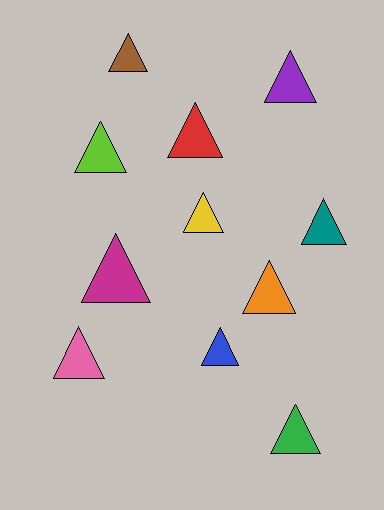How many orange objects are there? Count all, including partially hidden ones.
There is 1 orange object.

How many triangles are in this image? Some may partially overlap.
There are 11 triangles.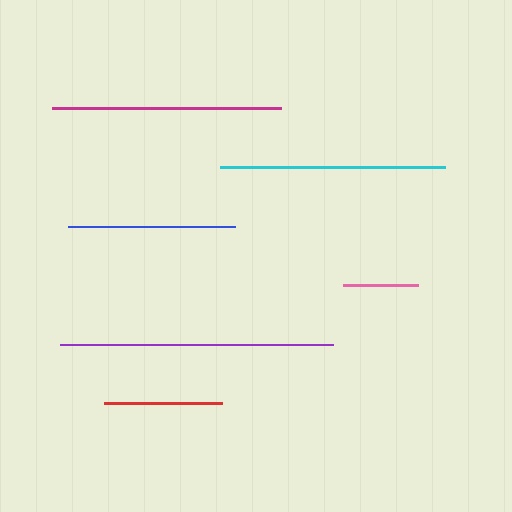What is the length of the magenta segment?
The magenta segment is approximately 229 pixels long.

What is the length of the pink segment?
The pink segment is approximately 74 pixels long.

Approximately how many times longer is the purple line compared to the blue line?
The purple line is approximately 1.6 times the length of the blue line.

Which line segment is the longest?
The purple line is the longest at approximately 273 pixels.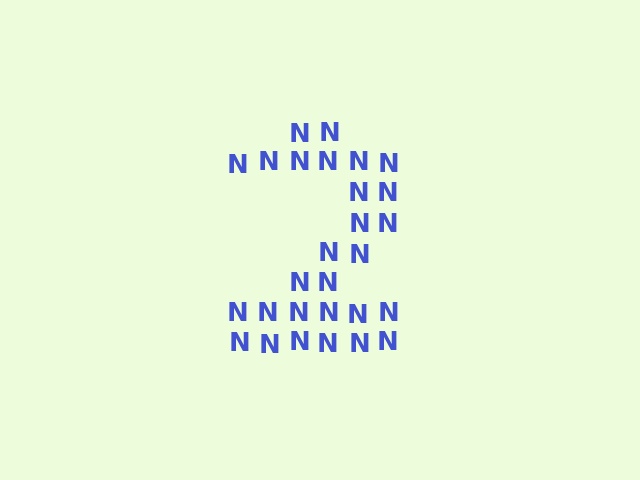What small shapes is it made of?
It is made of small letter N's.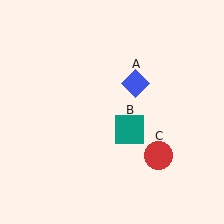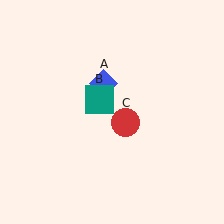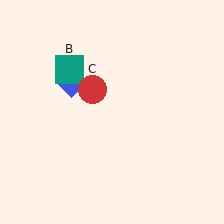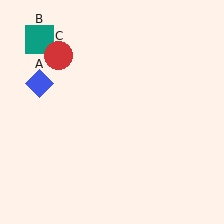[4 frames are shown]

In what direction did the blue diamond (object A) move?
The blue diamond (object A) moved left.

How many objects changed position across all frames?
3 objects changed position: blue diamond (object A), teal square (object B), red circle (object C).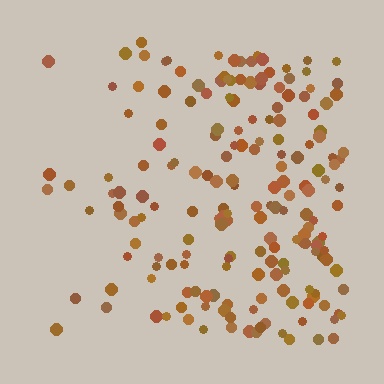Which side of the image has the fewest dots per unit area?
The left.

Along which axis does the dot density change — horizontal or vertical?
Horizontal.